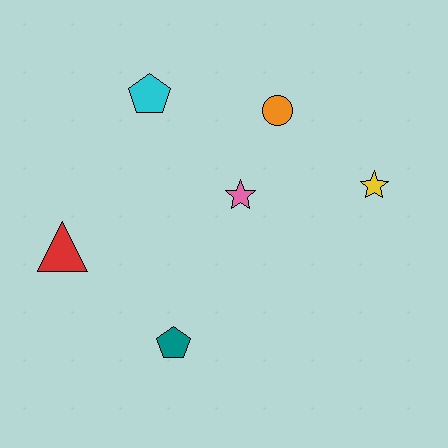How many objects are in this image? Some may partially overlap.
There are 6 objects.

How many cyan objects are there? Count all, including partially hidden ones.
There is 1 cyan object.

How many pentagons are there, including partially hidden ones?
There are 2 pentagons.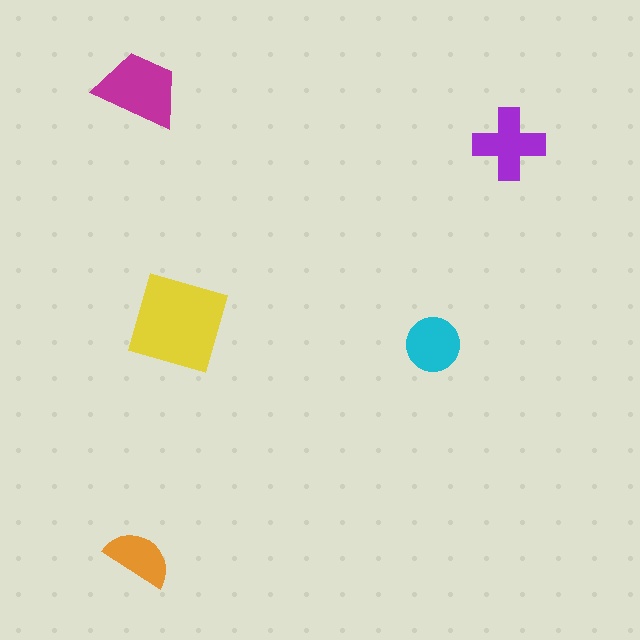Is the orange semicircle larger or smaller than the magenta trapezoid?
Smaller.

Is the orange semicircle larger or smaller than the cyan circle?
Smaller.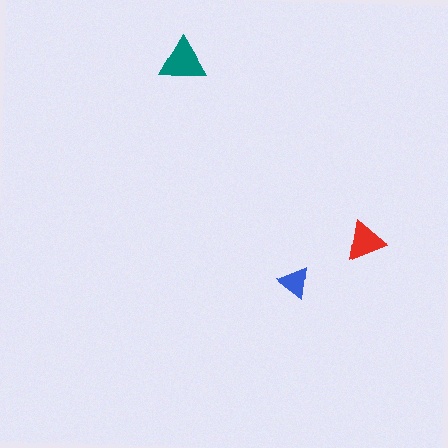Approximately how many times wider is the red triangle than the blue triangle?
About 1.5 times wider.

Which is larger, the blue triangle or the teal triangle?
The teal one.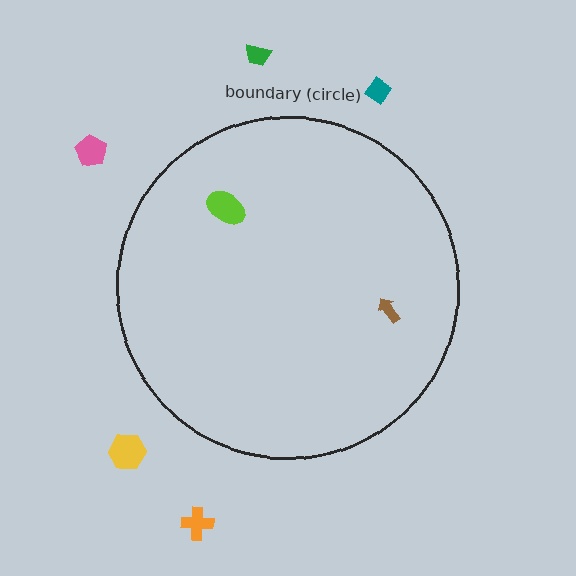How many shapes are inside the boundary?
2 inside, 5 outside.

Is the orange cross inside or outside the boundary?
Outside.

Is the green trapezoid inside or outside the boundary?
Outside.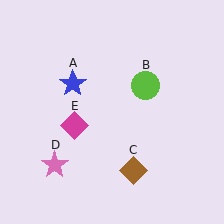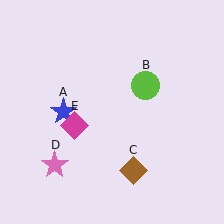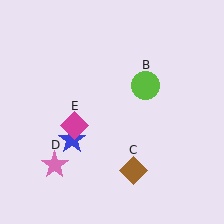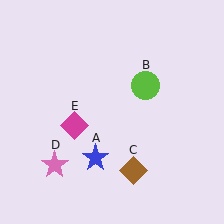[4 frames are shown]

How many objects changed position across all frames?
1 object changed position: blue star (object A).